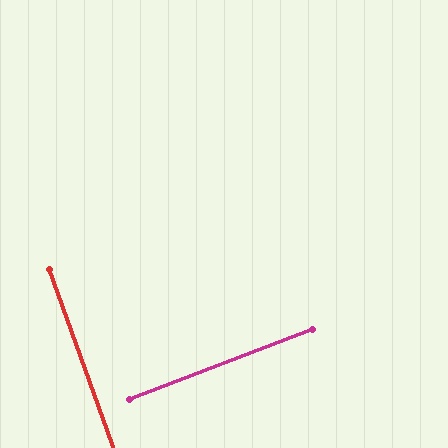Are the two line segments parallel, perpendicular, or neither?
Perpendicular — they meet at approximately 89°.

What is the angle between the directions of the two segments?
Approximately 89 degrees.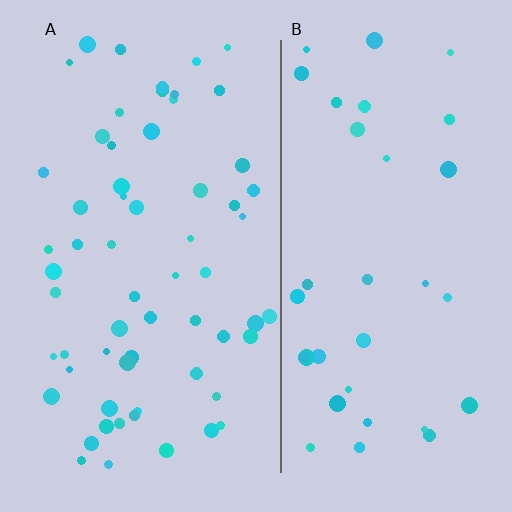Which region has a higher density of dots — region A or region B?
A (the left).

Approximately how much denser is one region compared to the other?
Approximately 1.8× — region A over region B.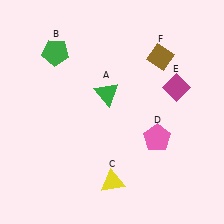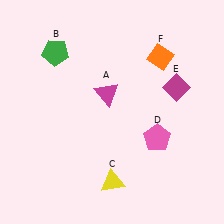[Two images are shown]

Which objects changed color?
A changed from green to magenta. F changed from brown to orange.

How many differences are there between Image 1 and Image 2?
There are 2 differences between the two images.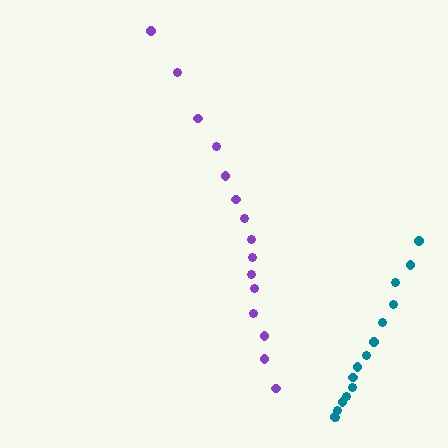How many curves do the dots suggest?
There are 2 distinct paths.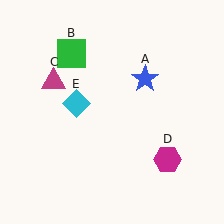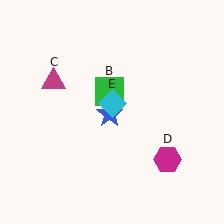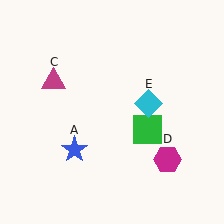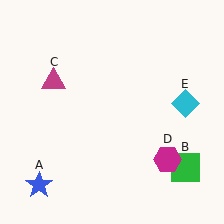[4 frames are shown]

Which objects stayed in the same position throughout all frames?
Magenta triangle (object C) and magenta hexagon (object D) remained stationary.